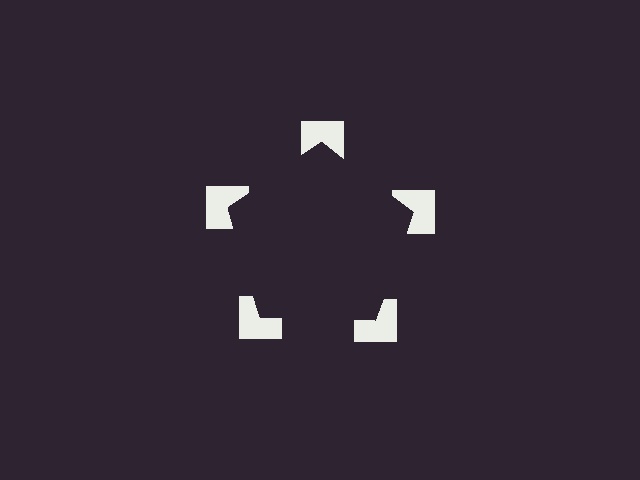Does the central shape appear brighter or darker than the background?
It typically appears slightly darker than the background, even though no actual brightness change is drawn.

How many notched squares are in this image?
There are 5 — one at each vertex of the illusory pentagon.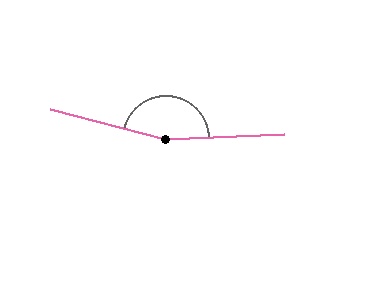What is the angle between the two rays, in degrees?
Approximately 163 degrees.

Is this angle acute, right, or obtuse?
It is obtuse.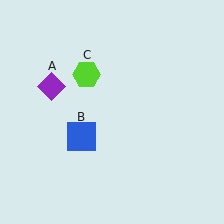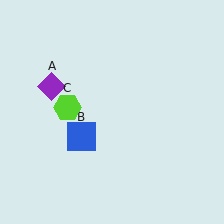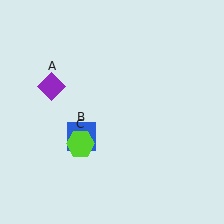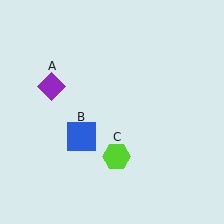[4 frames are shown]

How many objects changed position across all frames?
1 object changed position: lime hexagon (object C).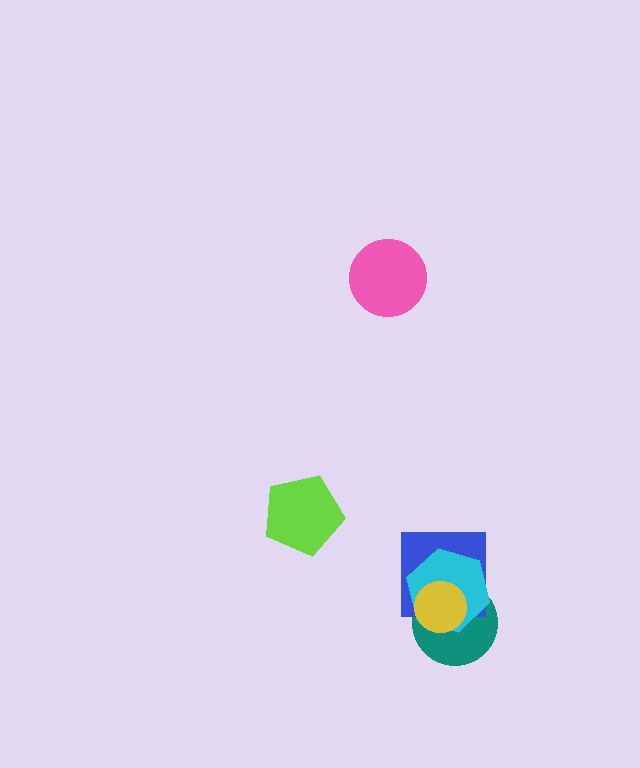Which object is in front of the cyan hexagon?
The yellow circle is in front of the cyan hexagon.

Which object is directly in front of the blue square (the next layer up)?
The cyan hexagon is directly in front of the blue square.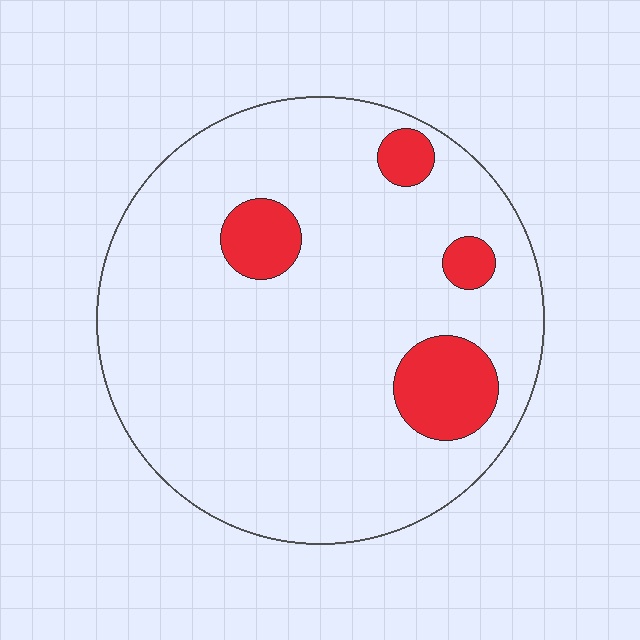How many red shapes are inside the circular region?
4.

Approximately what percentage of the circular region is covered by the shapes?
Approximately 10%.